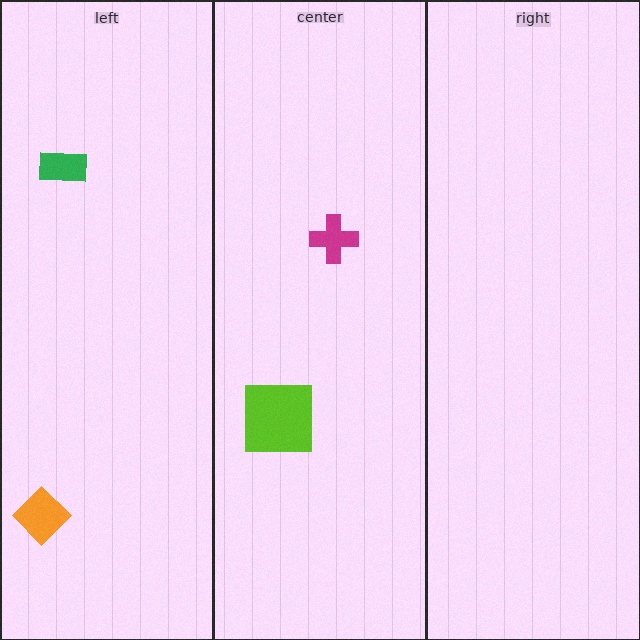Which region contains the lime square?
The center region.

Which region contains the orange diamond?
The left region.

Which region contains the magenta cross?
The center region.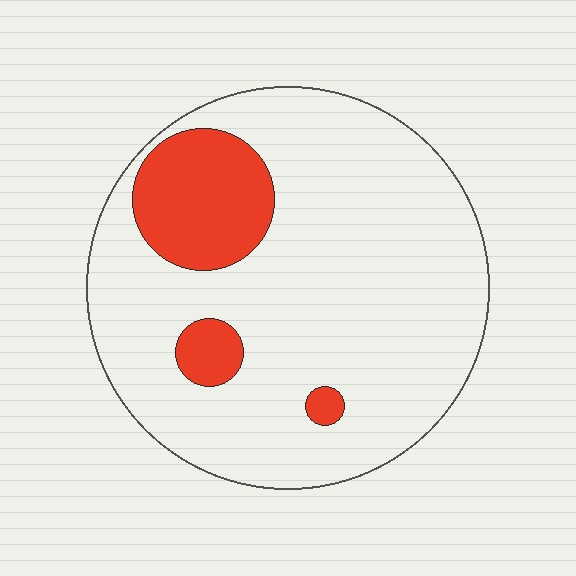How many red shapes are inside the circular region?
3.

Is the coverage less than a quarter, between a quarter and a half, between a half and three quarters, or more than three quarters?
Less than a quarter.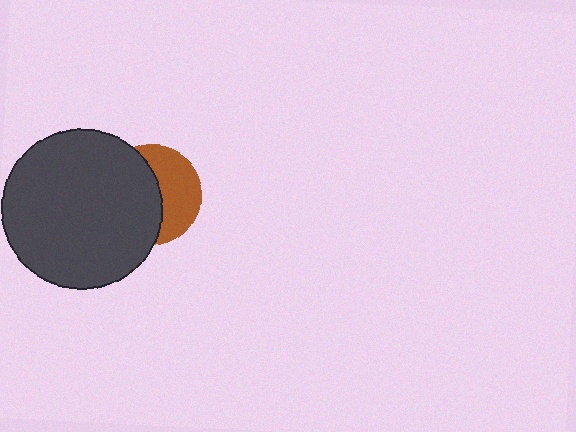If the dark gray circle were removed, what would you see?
You would see the complete brown circle.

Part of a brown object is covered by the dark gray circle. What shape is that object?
It is a circle.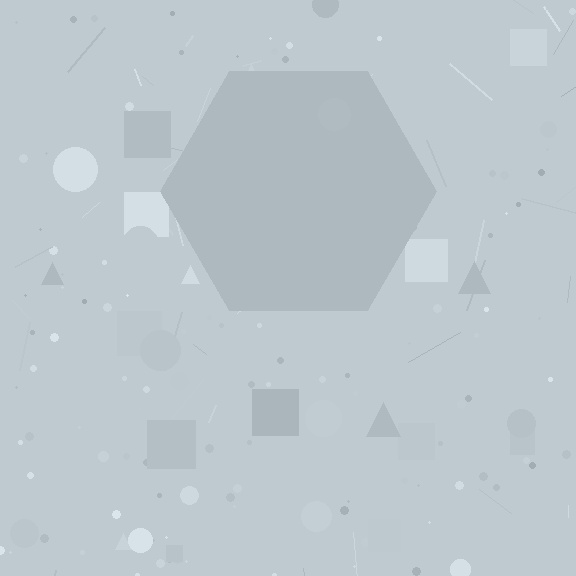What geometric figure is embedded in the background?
A hexagon is embedded in the background.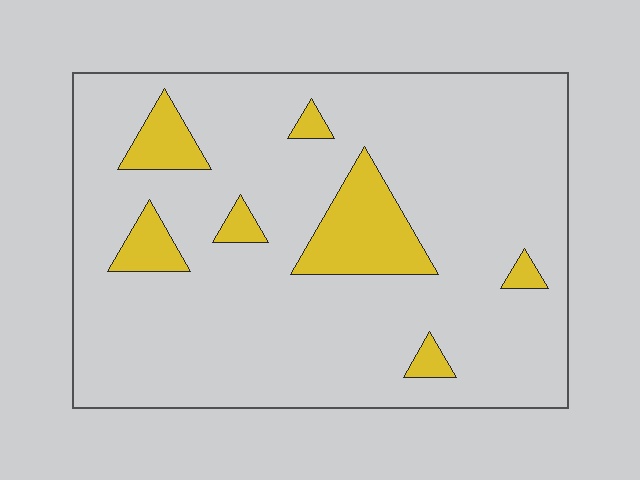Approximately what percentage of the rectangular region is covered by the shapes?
Approximately 15%.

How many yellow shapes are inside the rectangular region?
7.